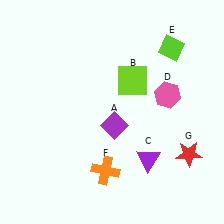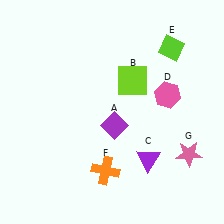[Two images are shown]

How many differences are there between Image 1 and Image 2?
There is 1 difference between the two images.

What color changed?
The star (G) changed from red in Image 1 to pink in Image 2.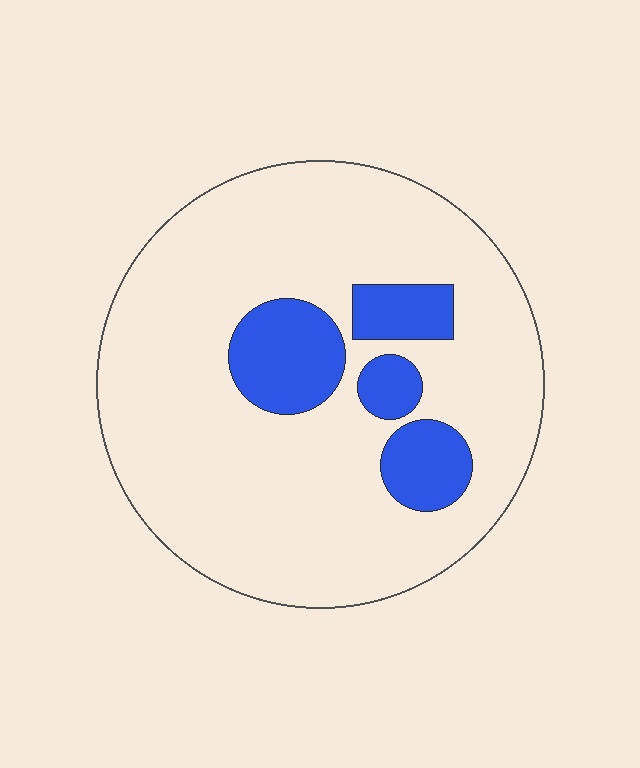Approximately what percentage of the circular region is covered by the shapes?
Approximately 15%.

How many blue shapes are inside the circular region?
4.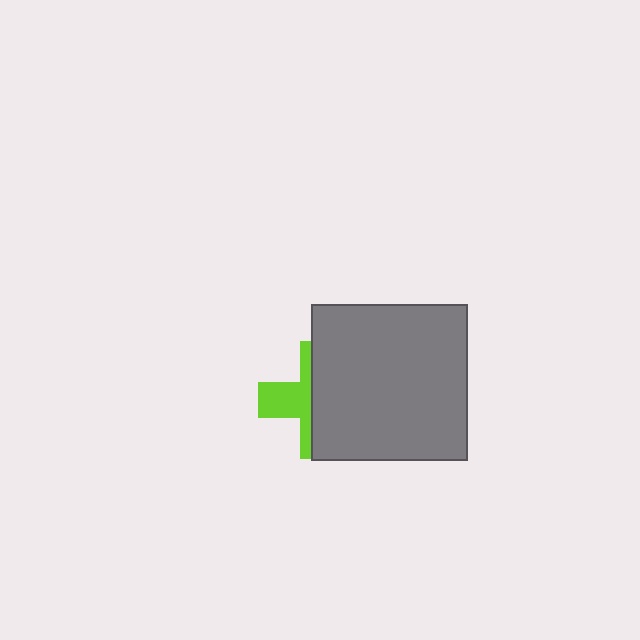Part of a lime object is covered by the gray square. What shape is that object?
It is a cross.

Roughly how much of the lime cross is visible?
A small part of it is visible (roughly 40%).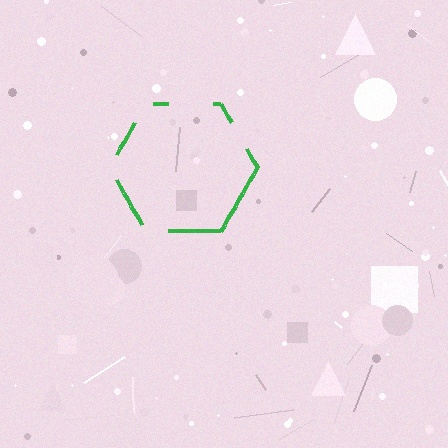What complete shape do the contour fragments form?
The contour fragments form a hexagon.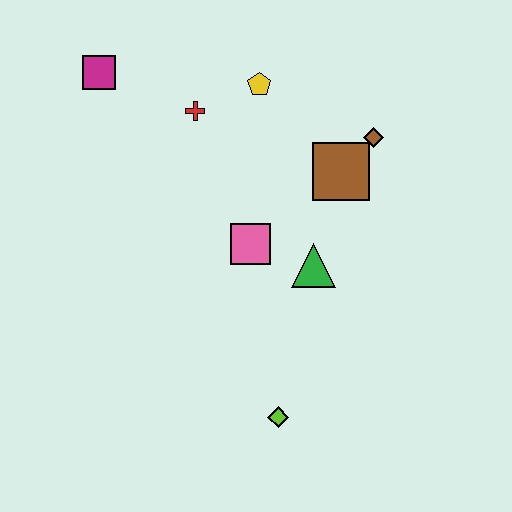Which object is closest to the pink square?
The green triangle is closest to the pink square.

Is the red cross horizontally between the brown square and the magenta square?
Yes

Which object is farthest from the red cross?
The lime diamond is farthest from the red cross.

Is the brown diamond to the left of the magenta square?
No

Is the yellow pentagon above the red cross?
Yes